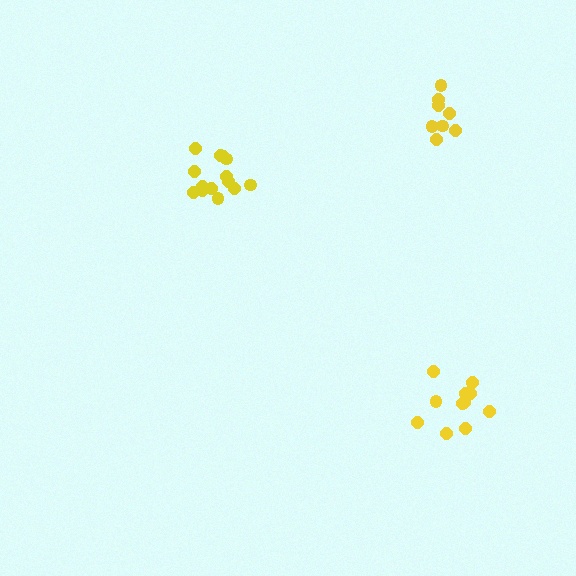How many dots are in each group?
Group 1: 14 dots, Group 2: 12 dots, Group 3: 8 dots (34 total).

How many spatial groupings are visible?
There are 3 spatial groupings.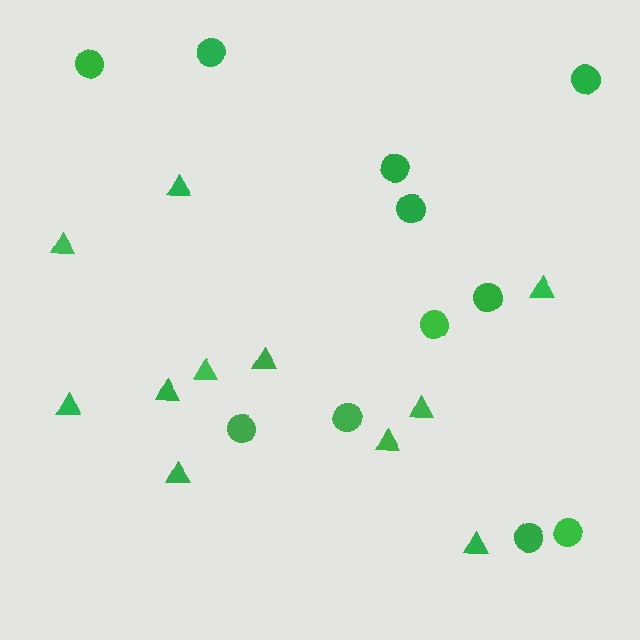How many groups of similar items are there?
There are 2 groups: one group of triangles (11) and one group of circles (11).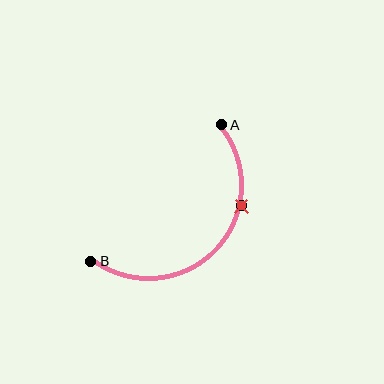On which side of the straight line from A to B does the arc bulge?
The arc bulges below and to the right of the straight line connecting A and B.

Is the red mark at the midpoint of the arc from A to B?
No. The red mark lies on the arc but is closer to endpoint A. The arc midpoint would be at the point on the curve equidistant along the arc from both A and B.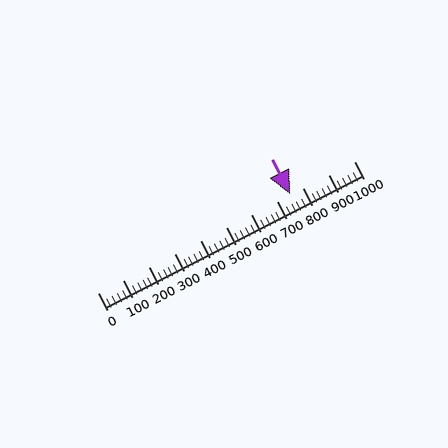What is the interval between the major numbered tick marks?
The major tick marks are spaced 100 units apart.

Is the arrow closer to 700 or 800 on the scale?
The arrow is closer to 800.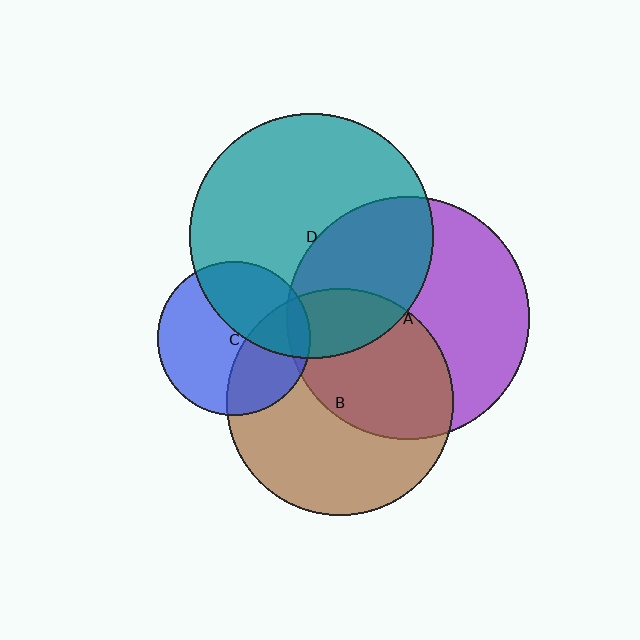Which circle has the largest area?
Circle D (teal).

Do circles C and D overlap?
Yes.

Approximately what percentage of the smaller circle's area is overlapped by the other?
Approximately 40%.